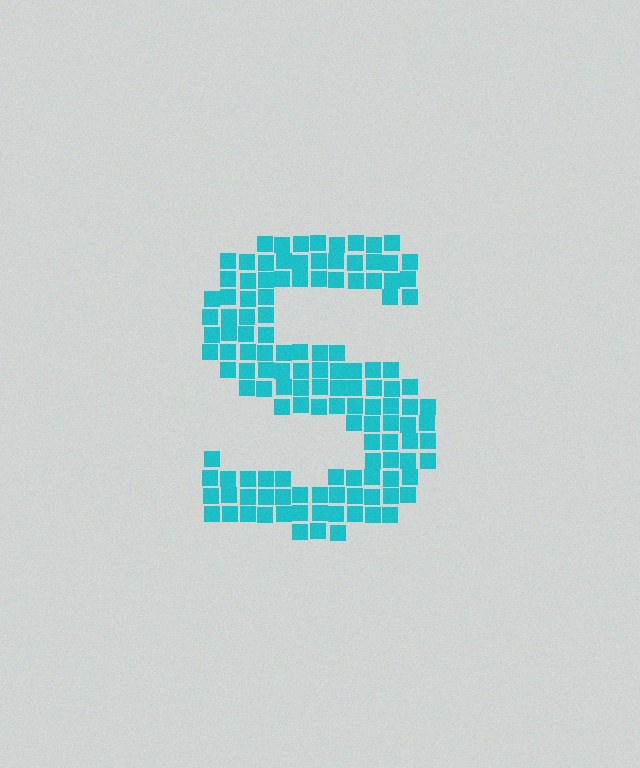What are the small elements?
The small elements are squares.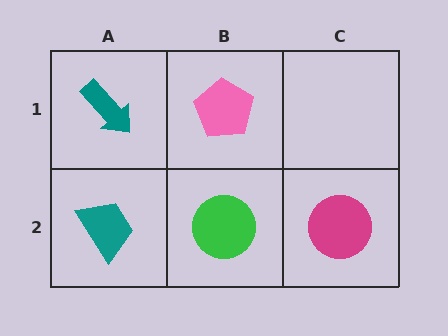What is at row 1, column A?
A teal arrow.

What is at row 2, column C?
A magenta circle.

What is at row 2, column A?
A teal trapezoid.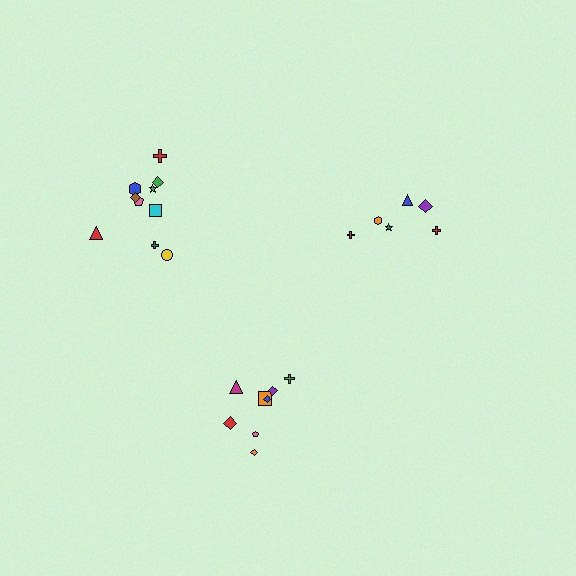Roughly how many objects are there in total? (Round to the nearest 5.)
Roughly 25 objects in total.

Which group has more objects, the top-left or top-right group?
The top-left group.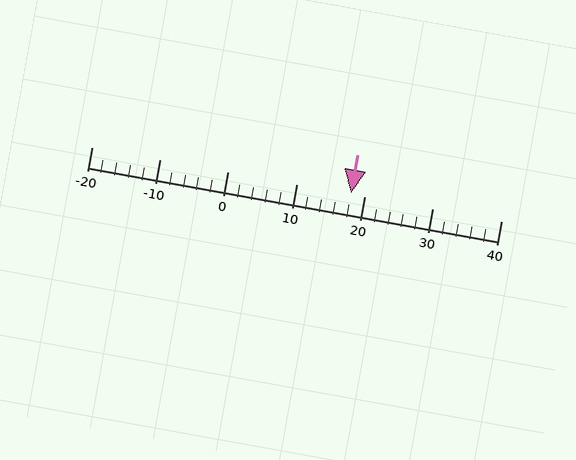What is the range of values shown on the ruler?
The ruler shows values from -20 to 40.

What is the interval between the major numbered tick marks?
The major tick marks are spaced 10 units apart.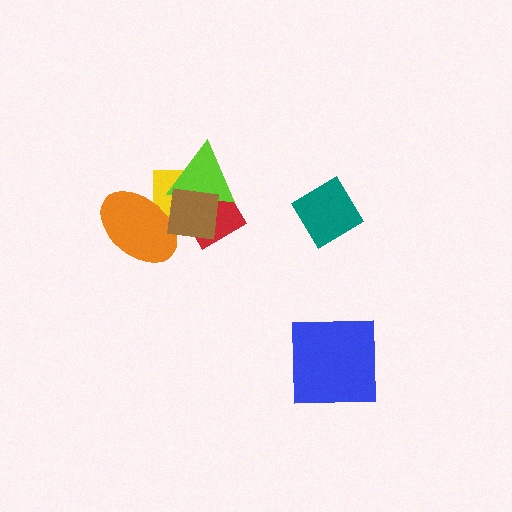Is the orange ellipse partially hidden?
Yes, it is partially covered by another shape.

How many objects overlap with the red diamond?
3 objects overlap with the red diamond.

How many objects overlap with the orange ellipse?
2 objects overlap with the orange ellipse.